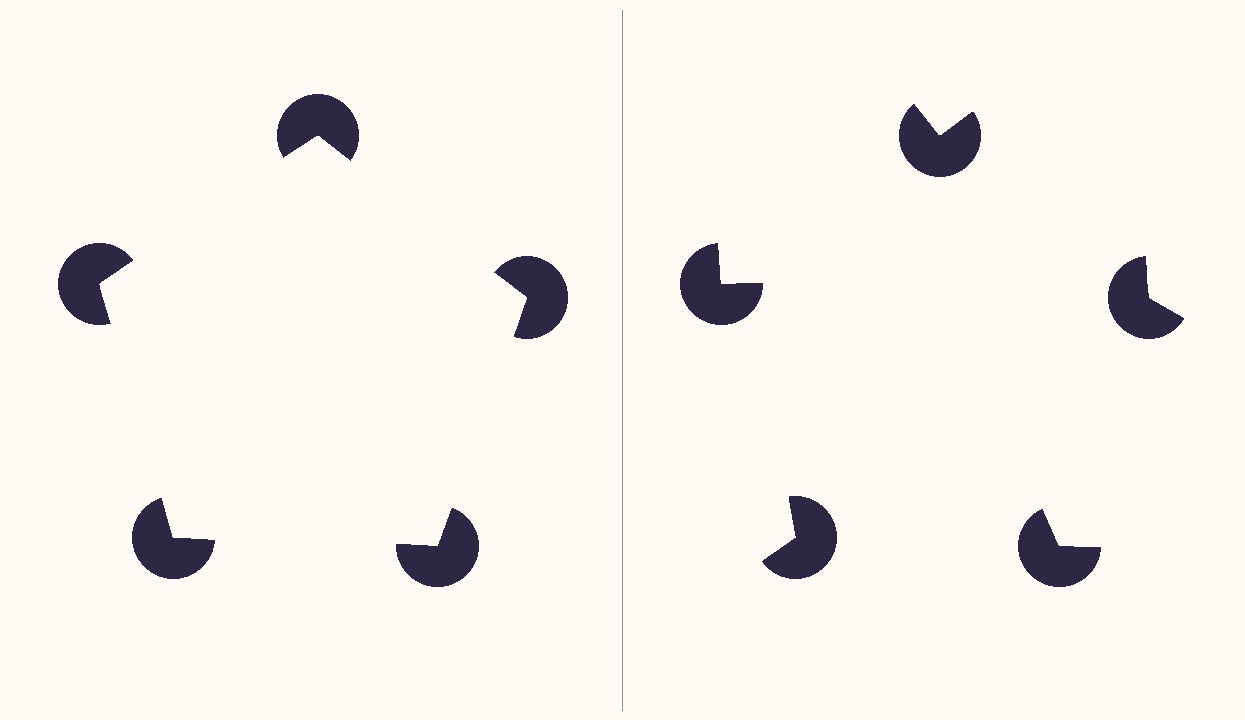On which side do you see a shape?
An illusory pentagon appears on the left side. On the right side the wedge cuts are rotated, so no coherent shape forms.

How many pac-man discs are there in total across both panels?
10 — 5 on each side.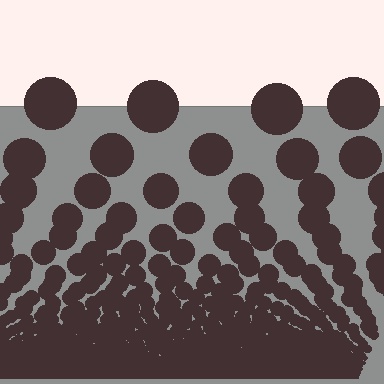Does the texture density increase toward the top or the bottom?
Density increases toward the bottom.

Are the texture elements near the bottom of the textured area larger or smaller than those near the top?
Smaller. The gradient is inverted — elements near the bottom are smaller and denser.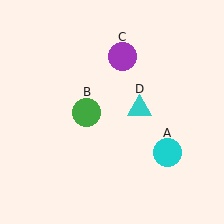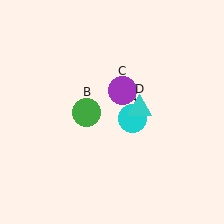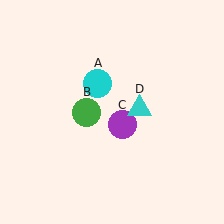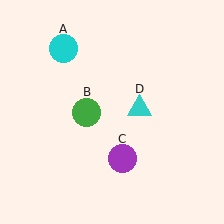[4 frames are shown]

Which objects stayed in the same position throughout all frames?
Green circle (object B) and cyan triangle (object D) remained stationary.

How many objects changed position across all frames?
2 objects changed position: cyan circle (object A), purple circle (object C).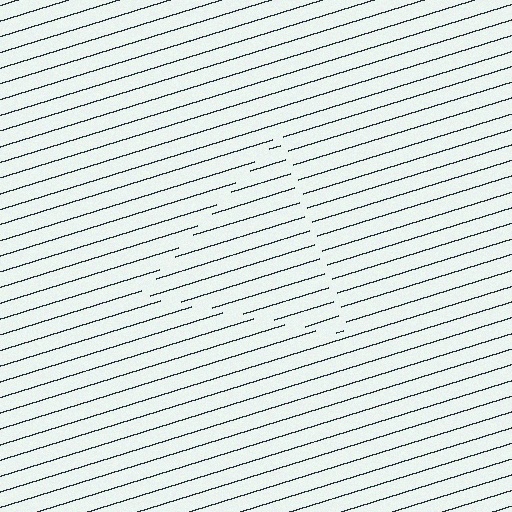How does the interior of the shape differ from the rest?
The interior of the shape contains the same grating, shifted by half a period — the contour is defined by the phase discontinuity where line-ends from the inner and outer gratings abut.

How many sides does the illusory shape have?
3 sides — the line-ends trace a triangle.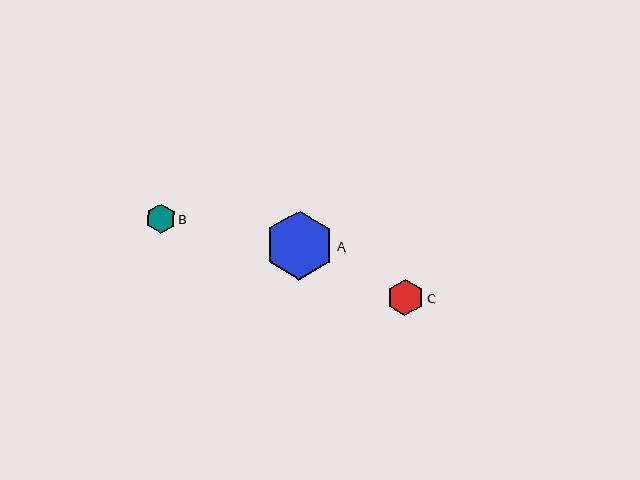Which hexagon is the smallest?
Hexagon B is the smallest with a size of approximately 29 pixels.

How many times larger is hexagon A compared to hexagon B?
Hexagon A is approximately 2.4 times the size of hexagon B.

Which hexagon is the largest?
Hexagon A is the largest with a size of approximately 69 pixels.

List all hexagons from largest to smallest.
From largest to smallest: A, C, B.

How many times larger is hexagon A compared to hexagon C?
Hexagon A is approximately 1.9 times the size of hexagon C.